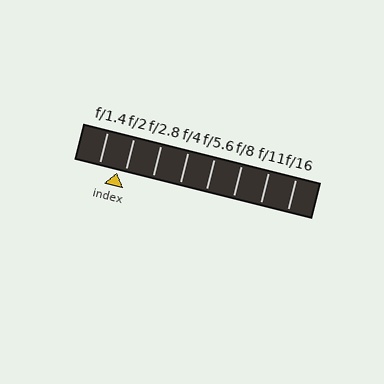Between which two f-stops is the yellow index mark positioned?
The index mark is between f/1.4 and f/2.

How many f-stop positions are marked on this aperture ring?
There are 8 f-stop positions marked.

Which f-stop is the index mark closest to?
The index mark is closest to f/2.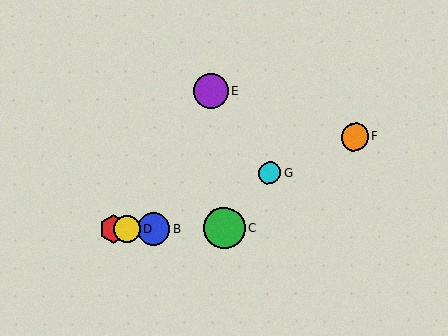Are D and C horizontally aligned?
Yes, both are at y≈229.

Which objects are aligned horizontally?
Objects A, B, C, D are aligned horizontally.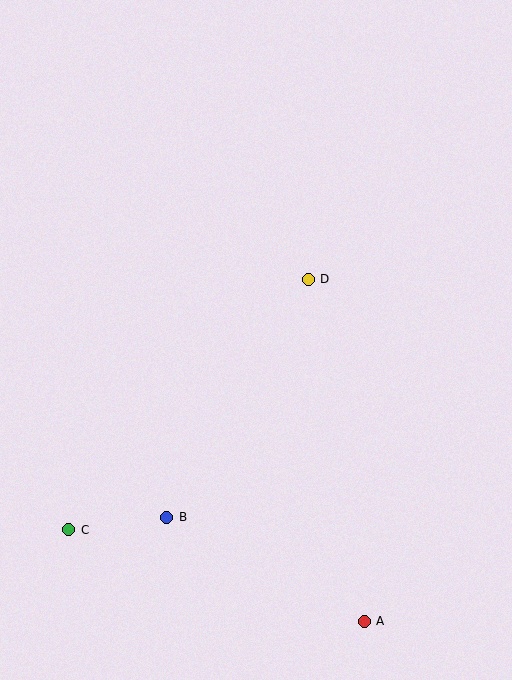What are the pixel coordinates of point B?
Point B is at (167, 517).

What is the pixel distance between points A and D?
The distance between A and D is 347 pixels.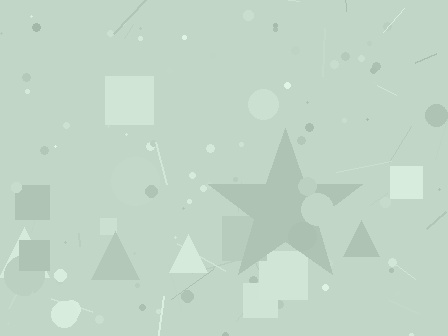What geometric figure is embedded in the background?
A star is embedded in the background.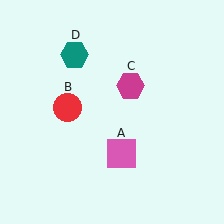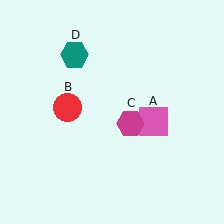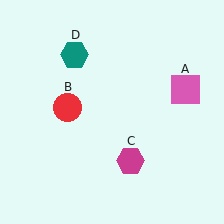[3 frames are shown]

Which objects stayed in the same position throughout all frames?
Red circle (object B) and teal hexagon (object D) remained stationary.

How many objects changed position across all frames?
2 objects changed position: pink square (object A), magenta hexagon (object C).